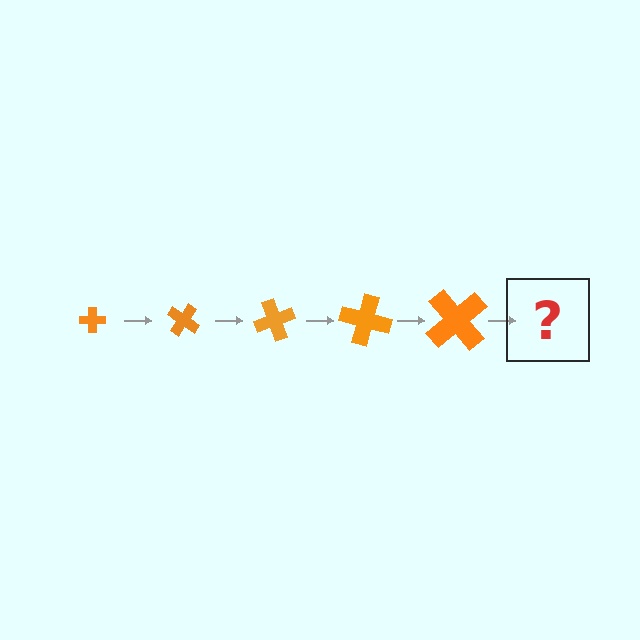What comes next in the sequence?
The next element should be a cross, larger than the previous one and rotated 175 degrees from the start.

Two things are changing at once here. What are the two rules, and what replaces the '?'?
The two rules are that the cross grows larger each step and it rotates 35 degrees each step. The '?' should be a cross, larger than the previous one and rotated 175 degrees from the start.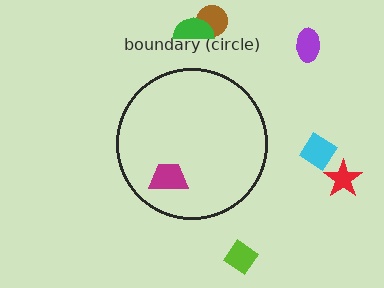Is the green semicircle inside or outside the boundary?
Outside.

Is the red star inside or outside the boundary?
Outside.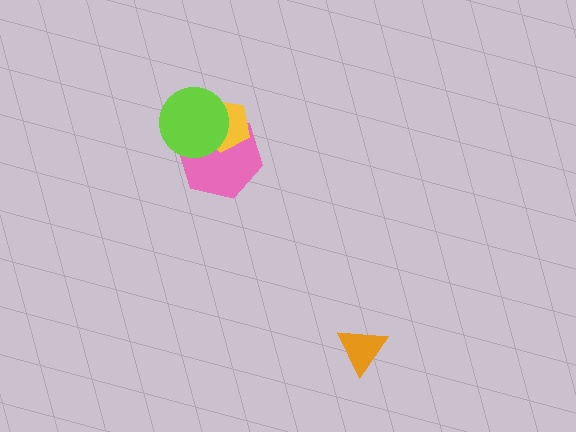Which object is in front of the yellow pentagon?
The lime circle is in front of the yellow pentagon.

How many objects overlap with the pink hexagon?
2 objects overlap with the pink hexagon.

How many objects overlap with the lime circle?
2 objects overlap with the lime circle.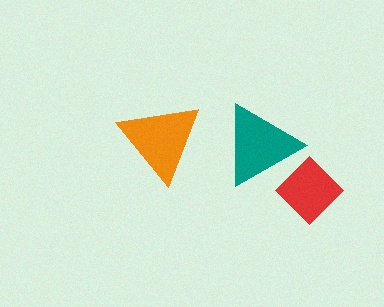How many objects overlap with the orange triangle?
0 objects overlap with the orange triangle.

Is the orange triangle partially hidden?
No, no other shape covers it.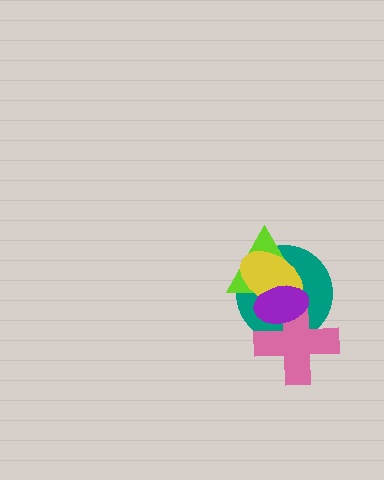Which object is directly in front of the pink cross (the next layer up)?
The yellow ellipse is directly in front of the pink cross.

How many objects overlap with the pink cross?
3 objects overlap with the pink cross.